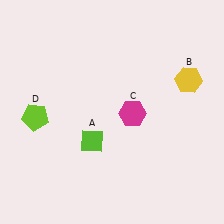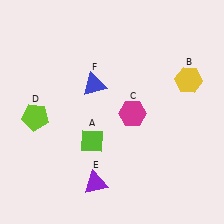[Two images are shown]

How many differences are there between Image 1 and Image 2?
There are 2 differences between the two images.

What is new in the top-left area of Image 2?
A blue triangle (F) was added in the top-left area of Image 2.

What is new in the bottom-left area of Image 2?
A purple triangle (E) was added in the bottom-left area of Image 2.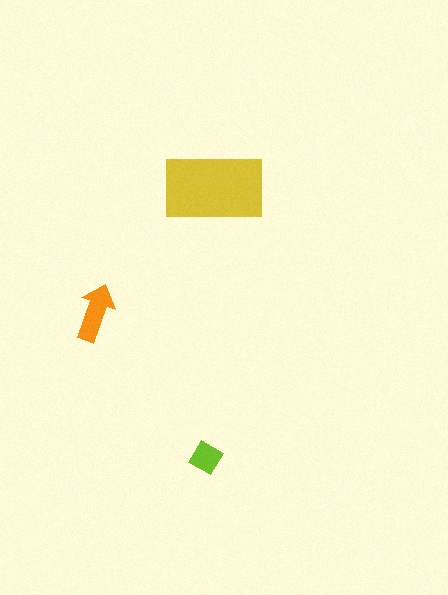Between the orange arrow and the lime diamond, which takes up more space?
The orange arrow.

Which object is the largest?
The yellow rectangle.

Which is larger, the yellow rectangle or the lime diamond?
The yellow rectangle.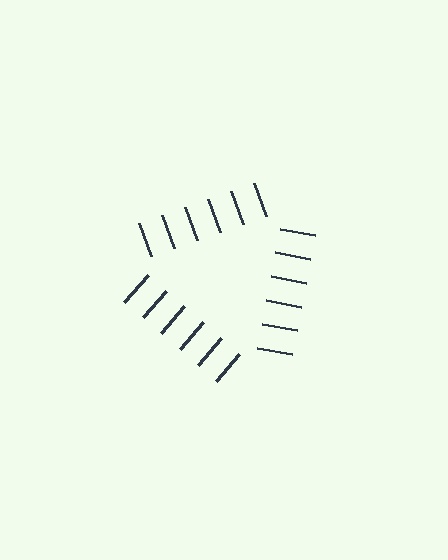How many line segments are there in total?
18 — 6 along each of the 3 edges.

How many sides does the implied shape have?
3 sides — the line-ends trace a triangle.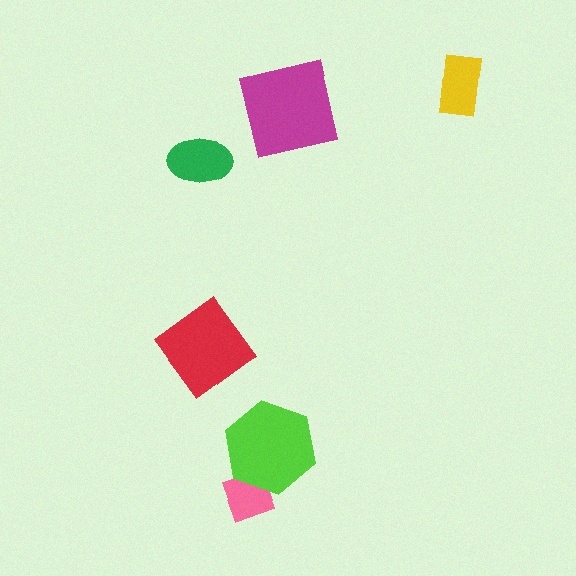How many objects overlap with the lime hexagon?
1 object overlaps with the lime hexagon.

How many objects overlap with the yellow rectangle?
0 objects overlap with the yellow rectangle.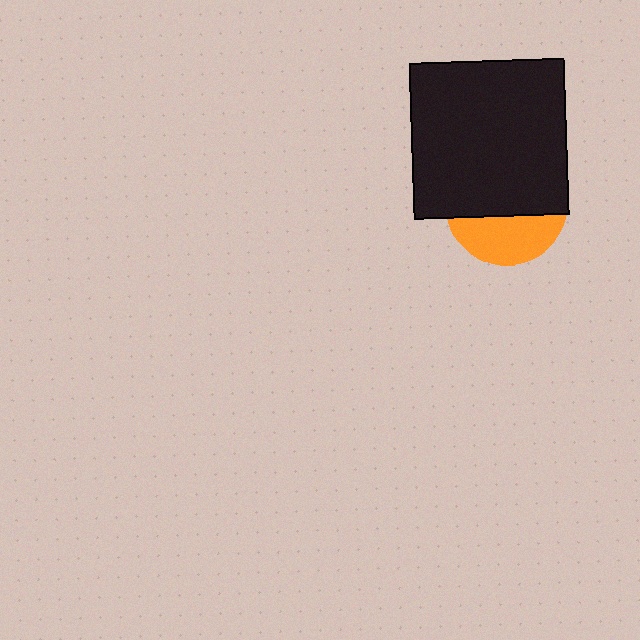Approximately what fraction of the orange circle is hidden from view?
Roughly 63% of the orange circle is hidden behind the black square.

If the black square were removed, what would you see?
You would see the complete orange circle.